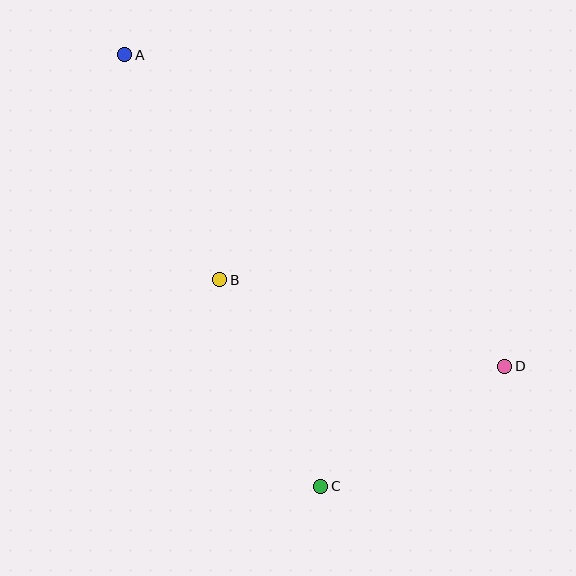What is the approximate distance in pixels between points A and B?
The distance between A and B is approximately 244 pixels.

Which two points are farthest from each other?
Points A and D are farthest from each other.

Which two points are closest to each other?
Points C and D are closest to each other.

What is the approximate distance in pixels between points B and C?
The distance between B and C is approximately 230 pixels.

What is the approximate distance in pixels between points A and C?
The distance between A and C is approximately 474 pixels.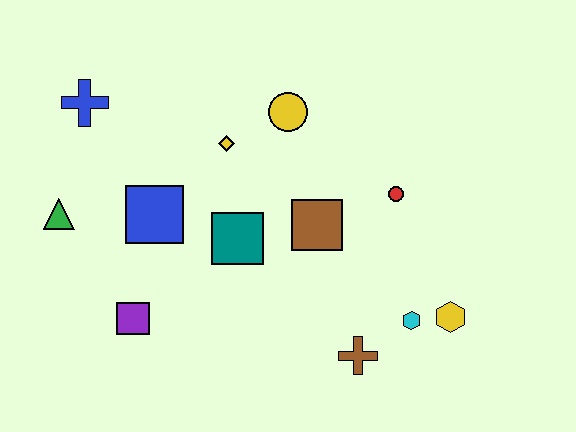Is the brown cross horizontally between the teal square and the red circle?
Yes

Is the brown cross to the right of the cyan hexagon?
No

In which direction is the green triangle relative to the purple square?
The green triangle is above the purple square.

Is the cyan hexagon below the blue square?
Yes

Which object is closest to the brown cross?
The cyan hexagon is closest to the brown cross.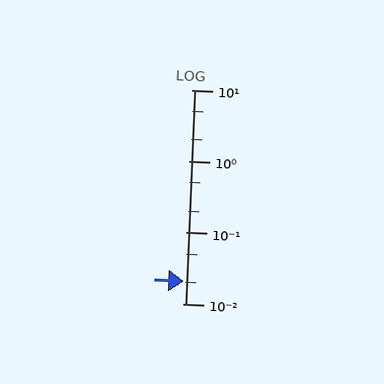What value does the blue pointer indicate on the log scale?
The pointer indicates approximately 0.021.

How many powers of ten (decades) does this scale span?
The scale spans 3 decades, from 0.01 to 10.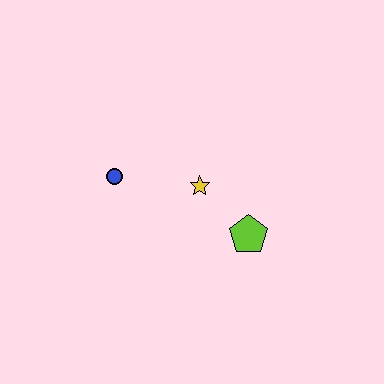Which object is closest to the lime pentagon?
The yellow star is closest to the lime pentagon.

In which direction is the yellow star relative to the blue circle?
The yellow star is to the right of the blue circle.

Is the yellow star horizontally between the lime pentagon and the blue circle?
Yes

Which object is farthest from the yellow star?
The blue circle is farthest from the yellow star.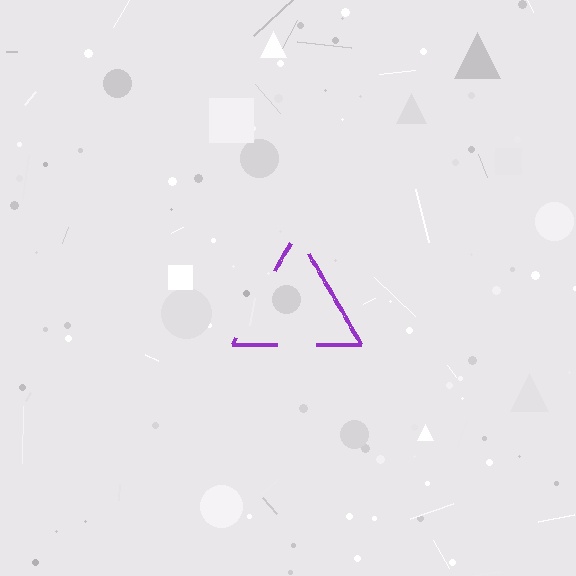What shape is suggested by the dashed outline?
The dashed outline suggests a triangle.